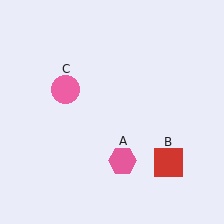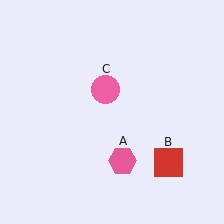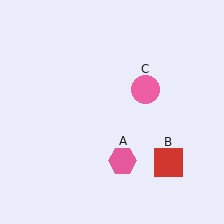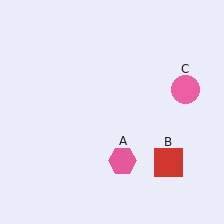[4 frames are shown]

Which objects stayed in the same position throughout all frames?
Pink hexagon (object A) and red square (object B) remained stationary.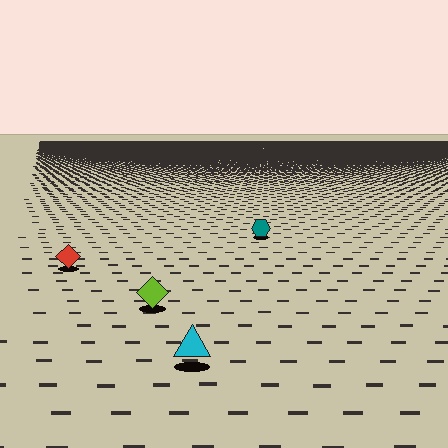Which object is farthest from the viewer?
The teal hexagon is farthest from the viewer. It appears smaller and the ground texture around it is denser.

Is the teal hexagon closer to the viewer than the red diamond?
No. The red diamond is closer — you can tell from the texture gradient: the ground texture is coarser near it.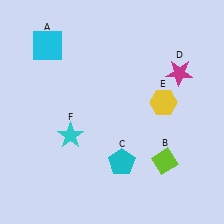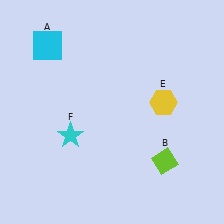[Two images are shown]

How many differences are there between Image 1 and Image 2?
There are 2 differences between the two images.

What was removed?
The magenta star (D), the cyan pentagon (C) were removed in Image 2.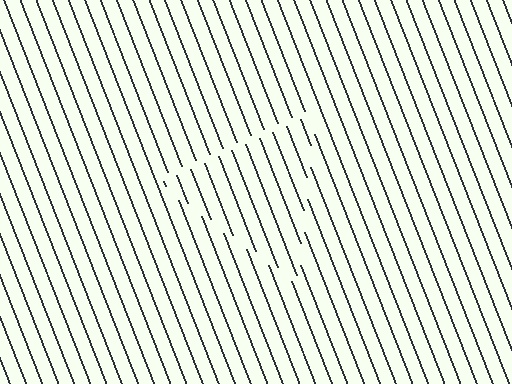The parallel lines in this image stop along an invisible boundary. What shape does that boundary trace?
An illusory triangle. The interior of the shape contains the same grating, shifted by half a period — the contour is defined by the phase discontinuity where line-ends from the inner and outer gratings abut.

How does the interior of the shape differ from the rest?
The interior of the shape contains the same grating, shifted by half a period — the contour is defined by the phase discontinuity where line-ends from the inner and outer gratings abut.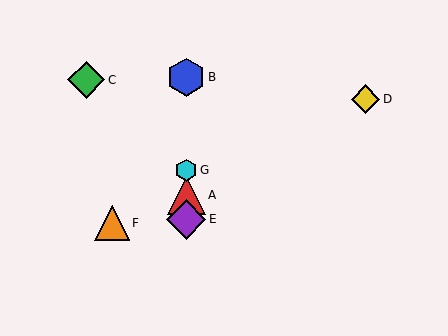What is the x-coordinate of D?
Object D is at x≈365.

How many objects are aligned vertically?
4 objects (A, B, E, G) are aligned vertically.